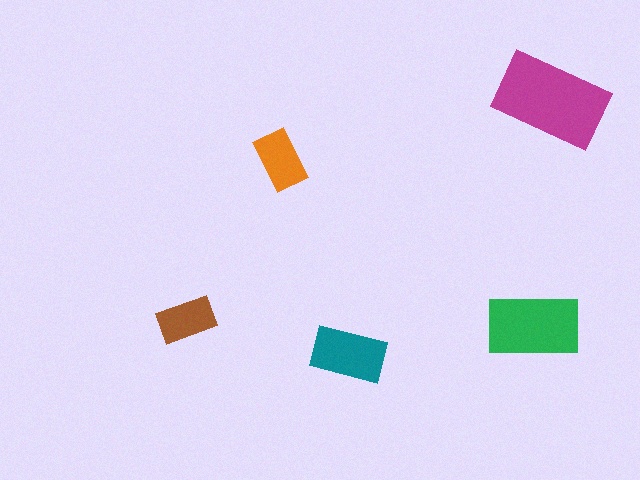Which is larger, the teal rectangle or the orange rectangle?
The teal one.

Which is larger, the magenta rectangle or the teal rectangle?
The magenta one.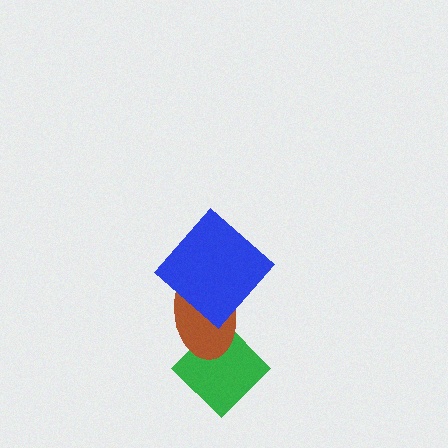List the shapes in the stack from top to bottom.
From top to bottom: the blue diamond, the brown ellipse, the green diamond.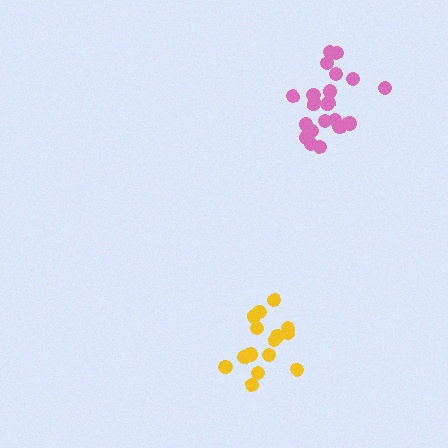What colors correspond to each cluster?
The clusters are colored: yellow, pink.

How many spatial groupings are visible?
There are 2 spatial groupings.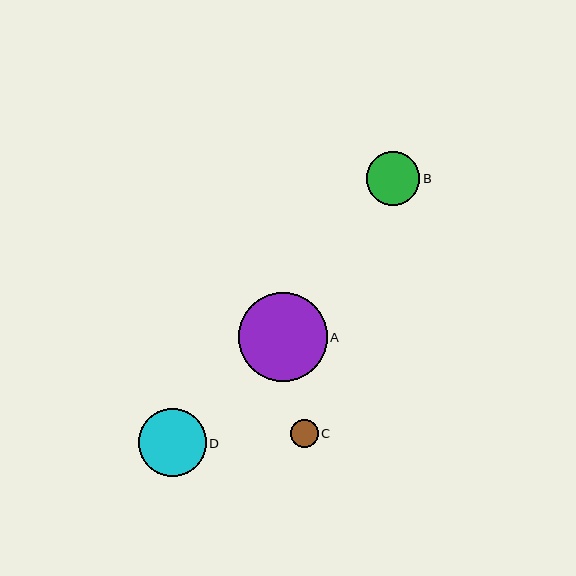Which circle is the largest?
Circle A is the largest with a size of approximately 89 pixels.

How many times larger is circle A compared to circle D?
Circle A is approximately 1.3 times the size of circle D.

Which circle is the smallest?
Circle C is the smallest with a size of approximately 28 pixels.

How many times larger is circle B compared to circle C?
Circle B is approximately 1.9 times the size of circle C.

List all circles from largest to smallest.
From largest to smallest: A, D, B, C.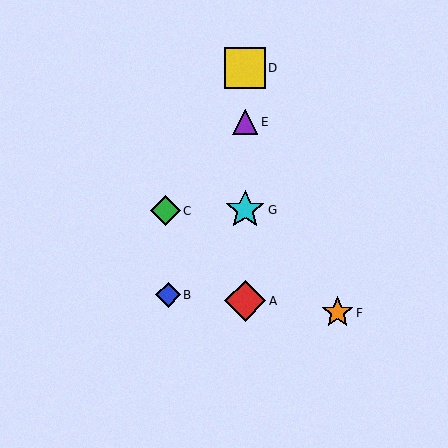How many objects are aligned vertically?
4 objects (A, D, E, G) are aligned vertically.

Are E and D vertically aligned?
Yes, both are at x≈245.